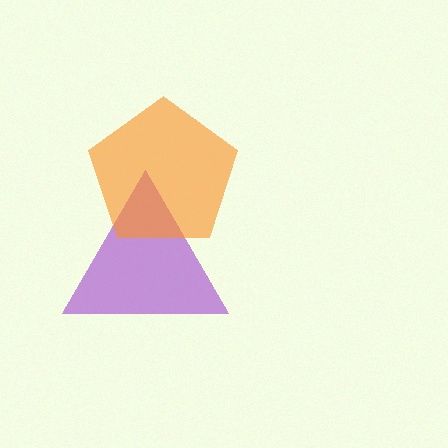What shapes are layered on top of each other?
The layered shapes are: a purple triangle, an orange pentagon.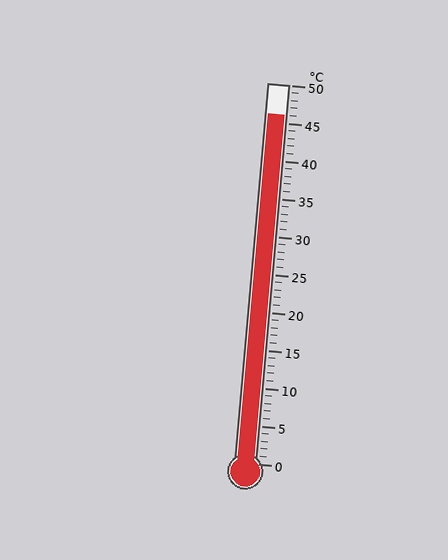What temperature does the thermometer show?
The thermometer shows approximately 46°C.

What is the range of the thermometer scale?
The thermometer scale ranges from 0°C to 50°C.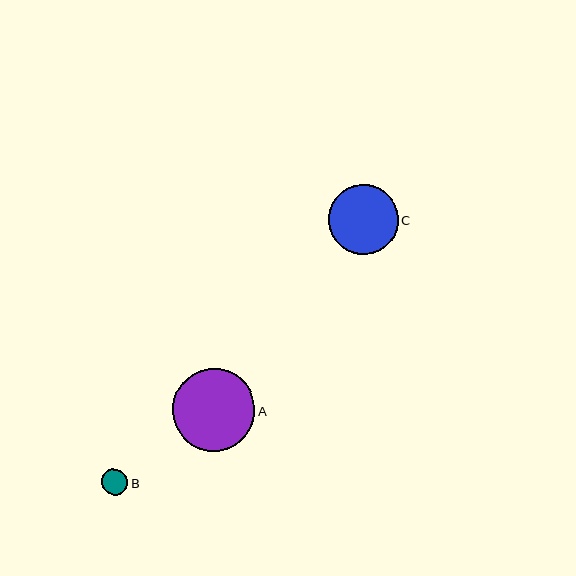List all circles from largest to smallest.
From largest to smallest: A, C, B.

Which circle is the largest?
Circle A is the largest with a size of approximately 83 pixels.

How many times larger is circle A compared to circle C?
Circle A is approximately 1.2 times the size of circle C.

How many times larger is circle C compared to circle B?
Circle C is approximately 2.7 times the size of circle B.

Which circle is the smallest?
Circle B is the smallest with a size of approximately 26 pixels.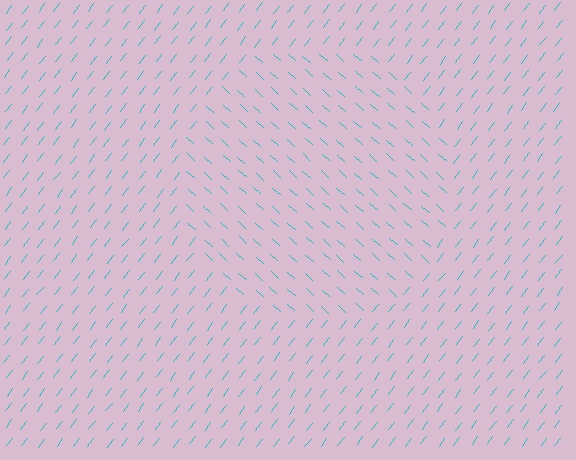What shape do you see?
I see a circle.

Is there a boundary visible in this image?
Yes, there is a texture boundary formed by a change in line orientation.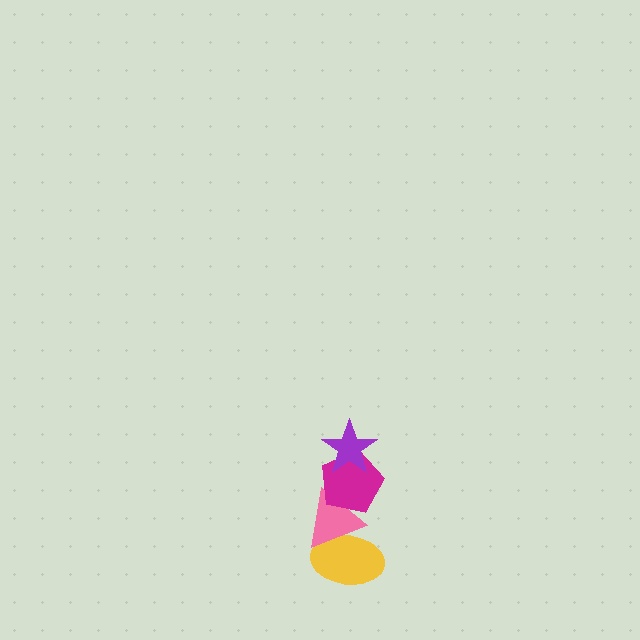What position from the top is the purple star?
The purple star is 1st from the top.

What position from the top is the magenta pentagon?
The magenta pentagon is 2nd from the top.